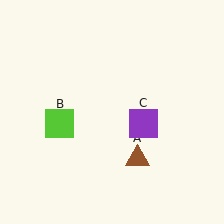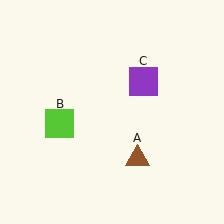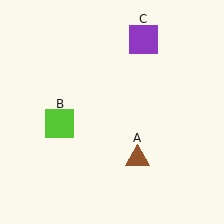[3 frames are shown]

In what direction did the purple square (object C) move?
The purple square (object C) moved up.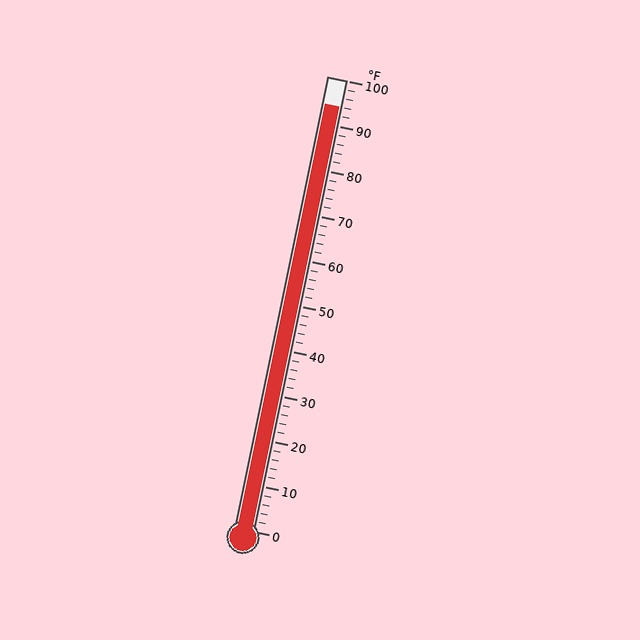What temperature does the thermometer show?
The thermometer shows approximately 94°F.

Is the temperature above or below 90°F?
The temperature is above 90°F.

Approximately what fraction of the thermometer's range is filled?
The thermometer is filled to approximately 95% of its range.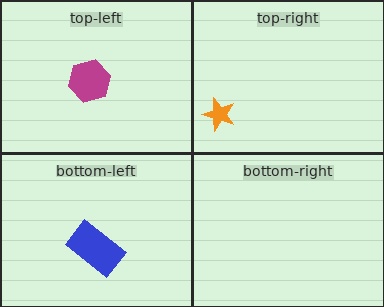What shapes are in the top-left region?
The magenta hexagon.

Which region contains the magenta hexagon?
The top-left region.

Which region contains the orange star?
The top-right region.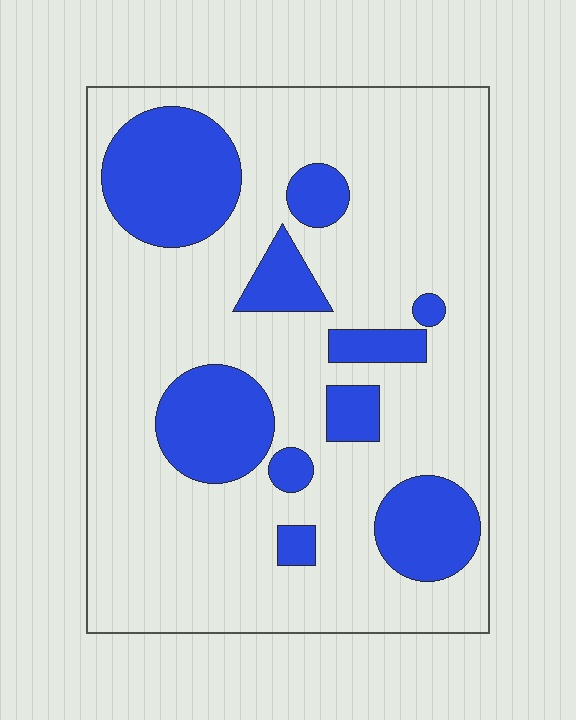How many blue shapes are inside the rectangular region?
10.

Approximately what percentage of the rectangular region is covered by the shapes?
Approximately 25%.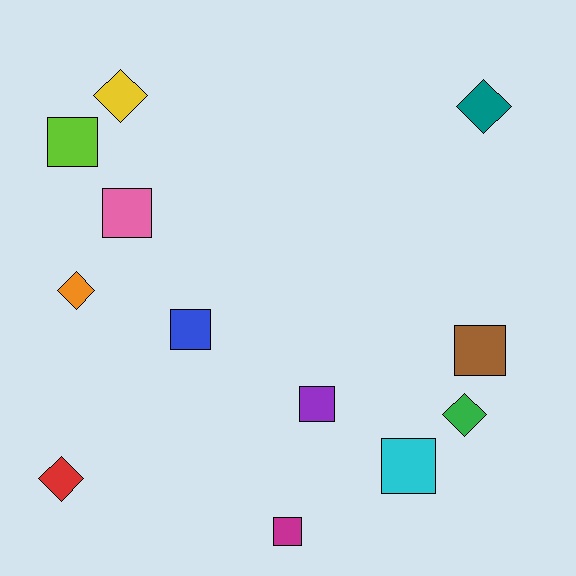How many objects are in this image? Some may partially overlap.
There are 12 objects.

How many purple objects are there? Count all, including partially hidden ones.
There is 1 purple object.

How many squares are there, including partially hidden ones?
There are 7 squares.